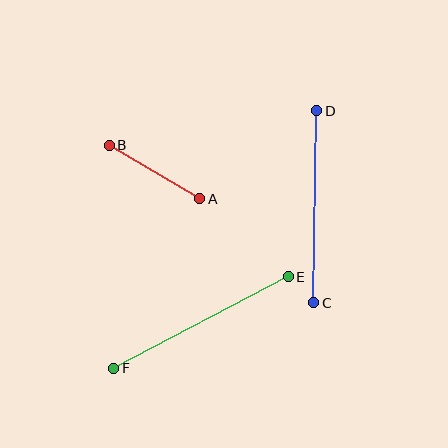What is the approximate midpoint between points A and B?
The midpoint is at approximately (154, 172) pixels.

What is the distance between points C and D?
The distance is approximately 192 pixels.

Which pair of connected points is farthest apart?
Points E and F are farthest apart.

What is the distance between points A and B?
The distance is approximately 105 pixels.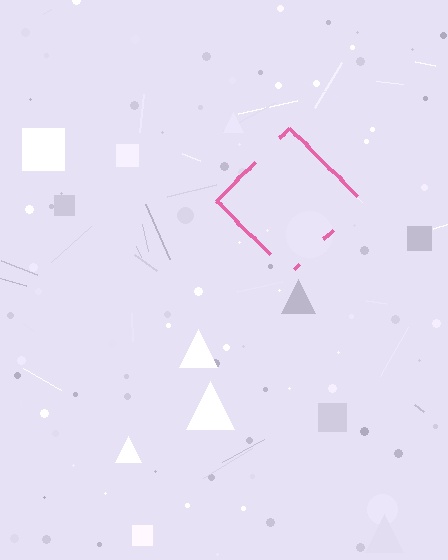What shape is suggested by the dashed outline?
The dashed outline suggests a diamond.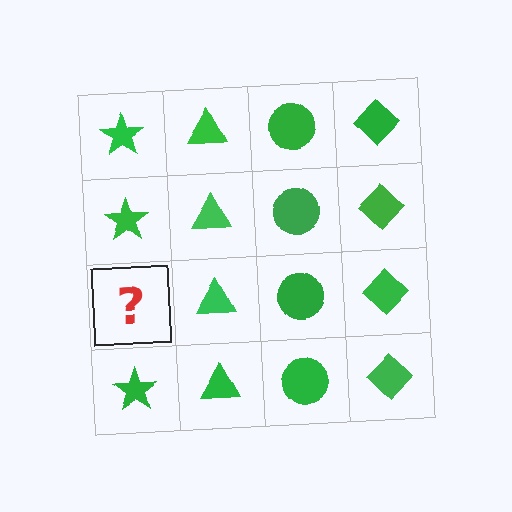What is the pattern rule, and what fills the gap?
The rule is that each column has a consistent shape. The gap should be filled with a green star.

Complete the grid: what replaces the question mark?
The question mark should be replaced with a green star.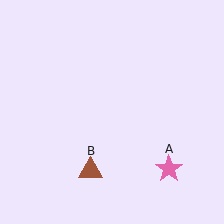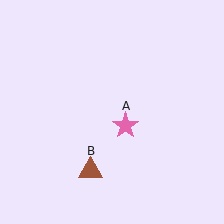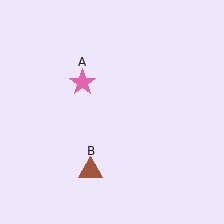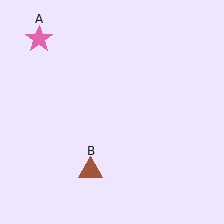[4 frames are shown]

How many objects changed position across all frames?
1 object changed position: pink star (object A).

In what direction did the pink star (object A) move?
The pink star (object A) moved up and to the left.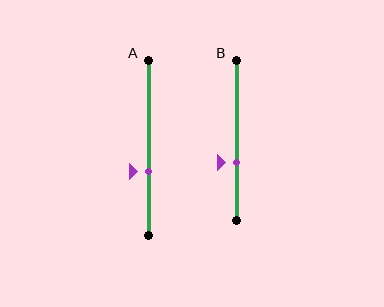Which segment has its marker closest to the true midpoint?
Segment A has its marker closest to the true midpoint.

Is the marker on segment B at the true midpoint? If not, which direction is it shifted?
No, the marker on segment B is shifted downward by about 14% of the segment length.